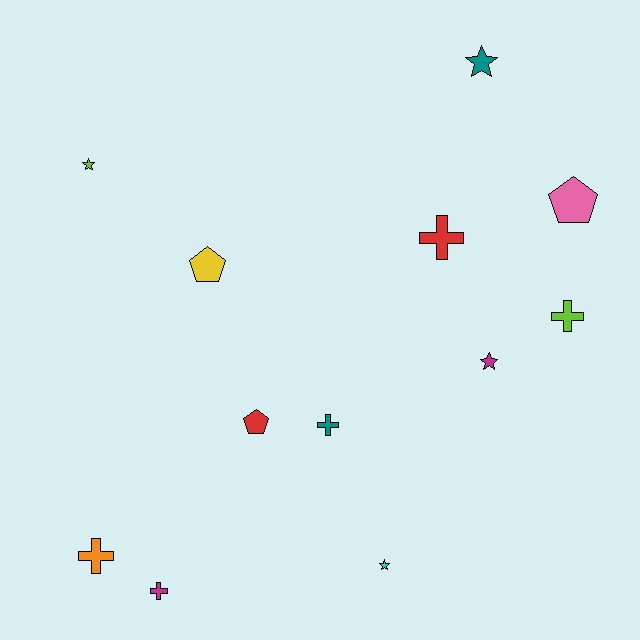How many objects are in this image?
There are 12 objects.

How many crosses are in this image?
There are 5 crosses.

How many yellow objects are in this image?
There is 1 yellow object.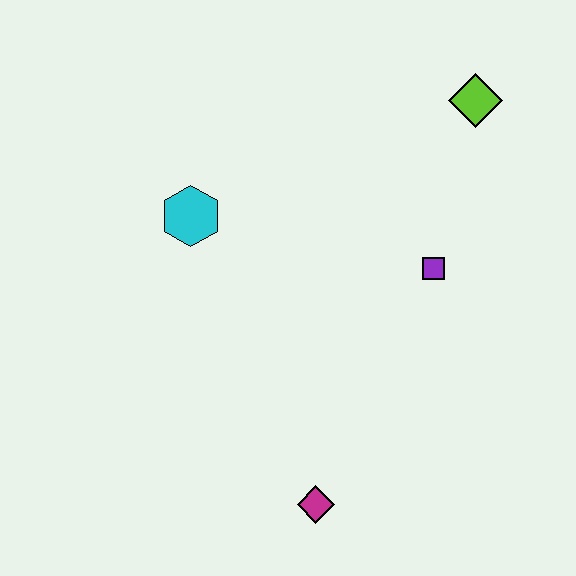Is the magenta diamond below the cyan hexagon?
Yes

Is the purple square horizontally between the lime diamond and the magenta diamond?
Yes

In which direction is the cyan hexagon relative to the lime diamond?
The cyan hexagon is to the left of the lime diamond.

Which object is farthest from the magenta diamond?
The lime diamond is farthest from the magenta diamond.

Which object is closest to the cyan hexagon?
The purple square is closest to the cyan hexagon.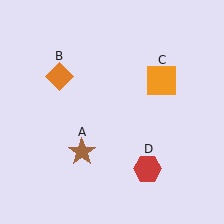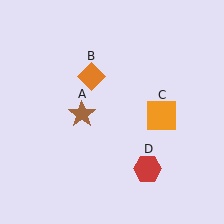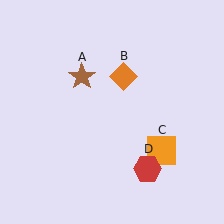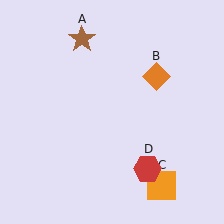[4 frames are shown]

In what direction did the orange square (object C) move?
The orange square (object C) moved down.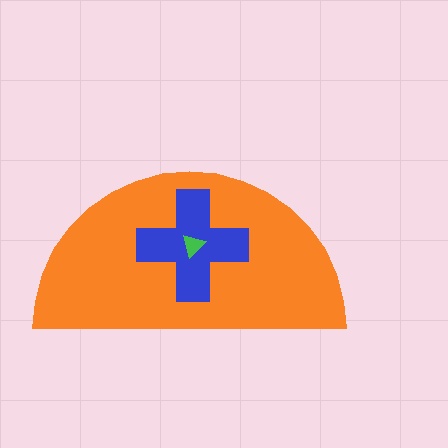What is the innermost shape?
The green triangle.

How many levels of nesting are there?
3.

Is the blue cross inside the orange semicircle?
Yes.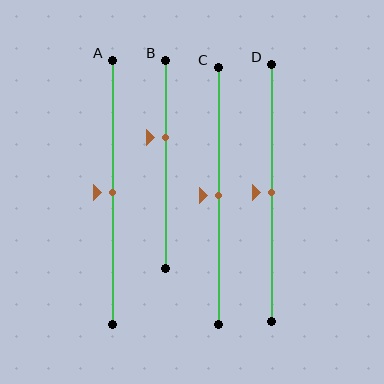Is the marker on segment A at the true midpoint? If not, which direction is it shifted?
Yes, the marker on segment A is at the true midpoint.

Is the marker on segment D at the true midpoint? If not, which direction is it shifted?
Yes, the marker on segment D is at the true midpoint.